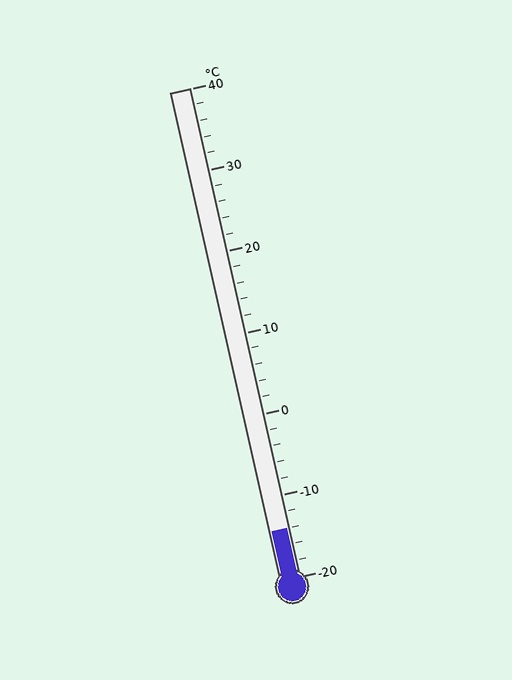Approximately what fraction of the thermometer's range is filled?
The thermometer is filled to approximately 10% of its range.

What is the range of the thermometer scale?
The thermometer scale ranges from -20°C to 40°C.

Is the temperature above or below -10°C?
The temperature is below -10°C.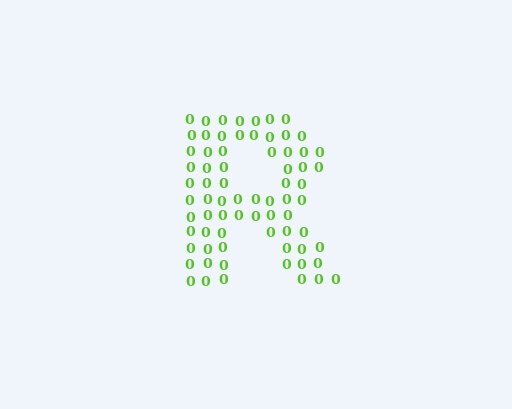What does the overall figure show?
The overall figure shows the letter R.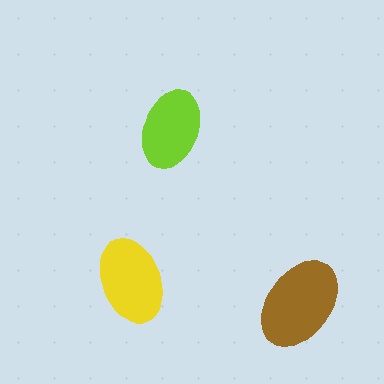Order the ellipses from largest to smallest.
the brown one, the yellow one, the lime one.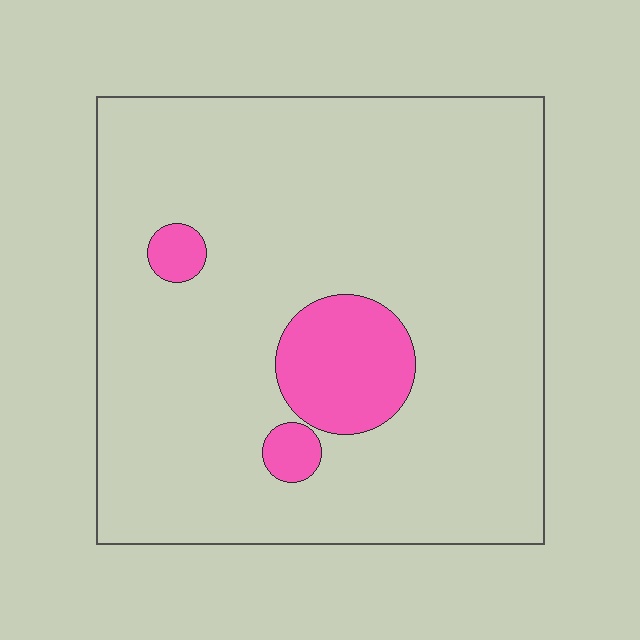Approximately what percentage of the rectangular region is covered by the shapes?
Approximately 10%.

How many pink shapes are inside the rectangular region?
3.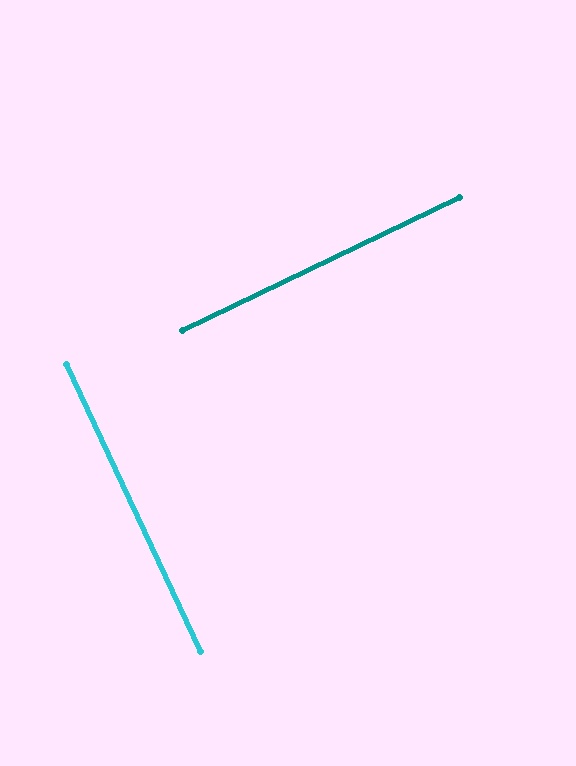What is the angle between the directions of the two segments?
Approximately 90 degrees.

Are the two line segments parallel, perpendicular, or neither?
Perpendicular — they meet at approximately 90°.